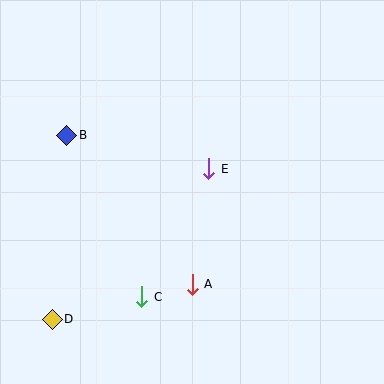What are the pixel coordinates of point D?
Point D is at (52, 320).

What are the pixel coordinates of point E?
Point E is at (209, 169).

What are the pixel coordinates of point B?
Point B is at (67, 135).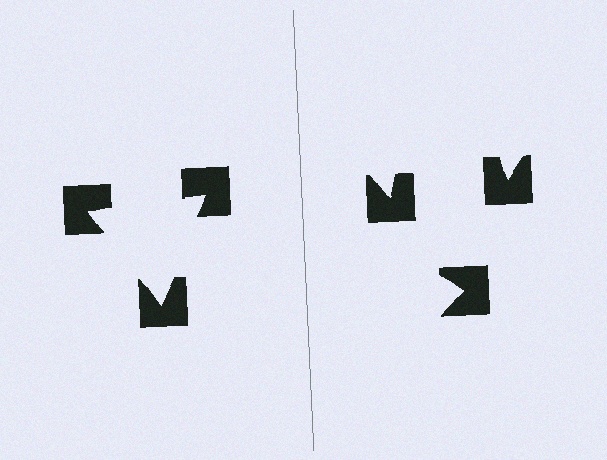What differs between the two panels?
The notched squares are positioned identically on both sides; only the wedge orientations differ. On the left they align to a triangle; on the right they are misaligned.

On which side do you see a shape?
An illusory triangle appears on the left side. On the right side the wedge cuts are rotated, so no coherent shape forms.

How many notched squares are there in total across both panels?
6 — 3 on each side.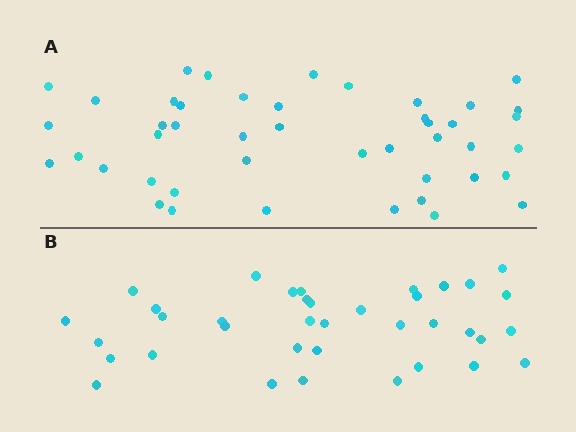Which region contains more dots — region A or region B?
Region A (the top region) has more dots.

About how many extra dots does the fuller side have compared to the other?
Region A has roughly 8 or so more dots than region B.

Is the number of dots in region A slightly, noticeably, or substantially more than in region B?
Region A has only slightly more — the two regions are fairly close. The ratio is roughly 1.2 to 1.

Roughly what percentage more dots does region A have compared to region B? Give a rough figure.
About 20% more.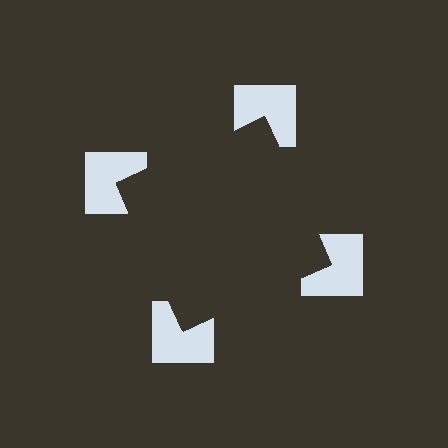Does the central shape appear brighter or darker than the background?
It typically appears slightly darker than the background, even though no actual brightness change is drawn.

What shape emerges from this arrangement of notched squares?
An illusory square — its edges are inferred from the aligned wedge cuts in the notched squares, not physically drawn.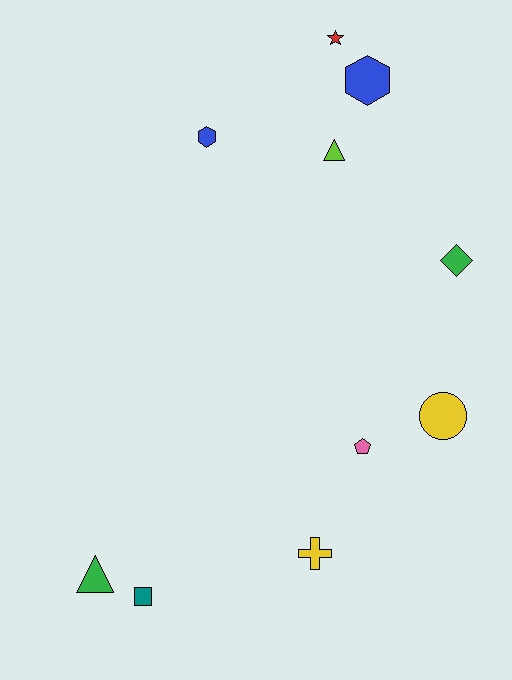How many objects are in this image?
There are 10 objects.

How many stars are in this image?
There is 1 star.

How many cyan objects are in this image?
There are no cyan objects.